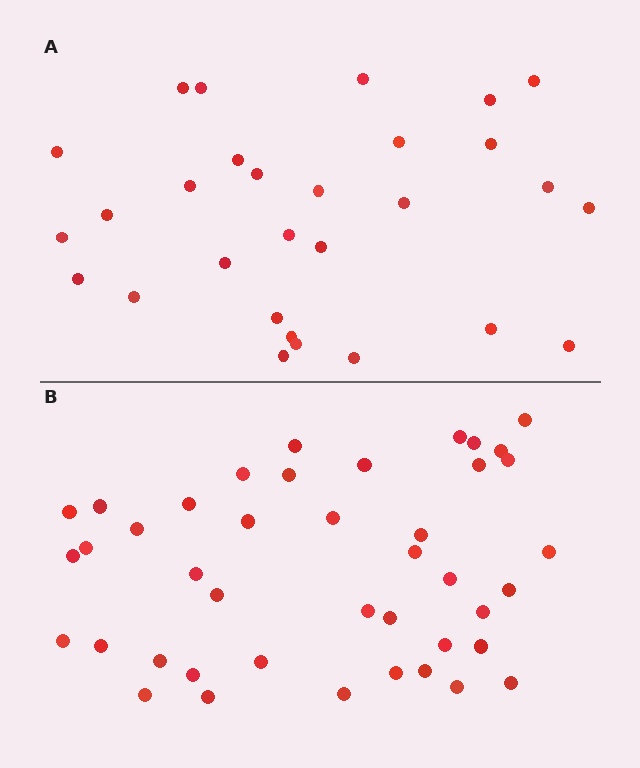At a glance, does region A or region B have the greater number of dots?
Region B (the bottom region) has more dots.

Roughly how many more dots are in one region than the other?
Region B has approximately 15 more dots than region A.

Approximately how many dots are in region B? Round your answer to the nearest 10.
About 40 dots. (The exact count is 42, which rounds to 40.)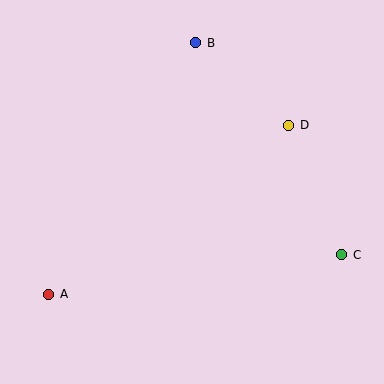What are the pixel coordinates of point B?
Point B is at (196, 43).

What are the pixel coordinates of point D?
Point D is at (289, 125).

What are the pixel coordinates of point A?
Point A is at (49, 294).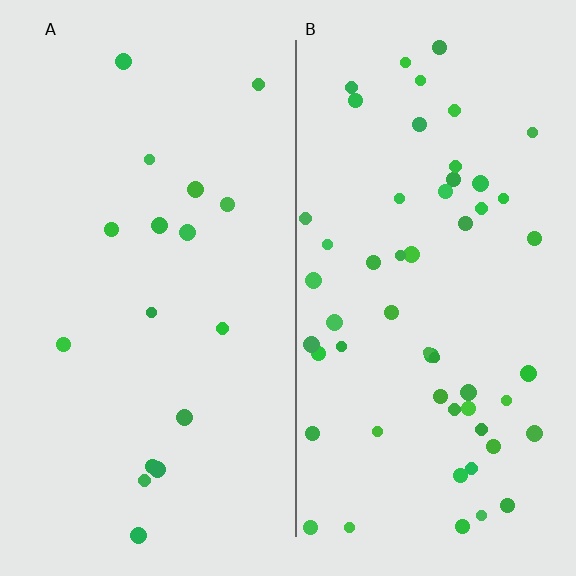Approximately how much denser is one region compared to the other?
Approximately 3.3× — region B over region A.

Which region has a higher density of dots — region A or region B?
B (the right).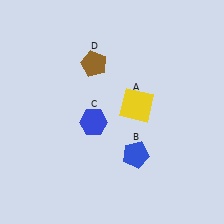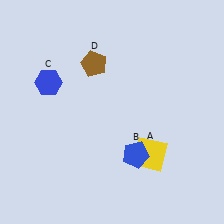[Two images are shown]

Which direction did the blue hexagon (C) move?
The blue hexagon (C) moved left.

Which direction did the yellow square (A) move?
The yellow square (A) moved down.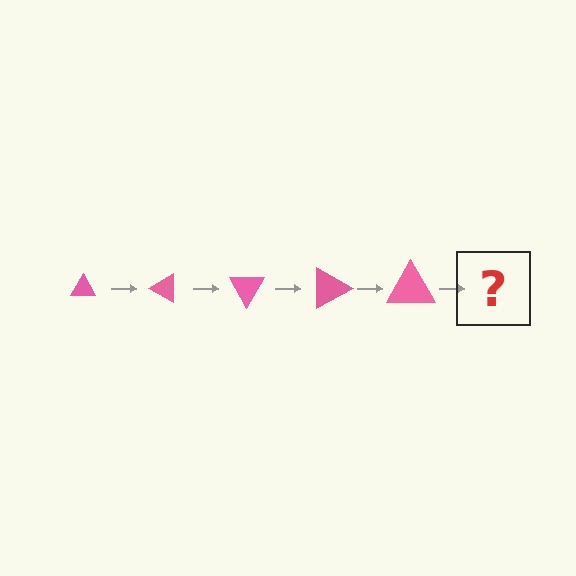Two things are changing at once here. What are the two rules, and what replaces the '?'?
The two rules are that the triangle grows larger each step and it rotates 30 degrees each step. The '?' should be a triangle, larger than the previous one and rotated 150 degrees from the start.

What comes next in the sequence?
The next element should be a triangle, larger than the previous one and rotated 150 degrees from the start.